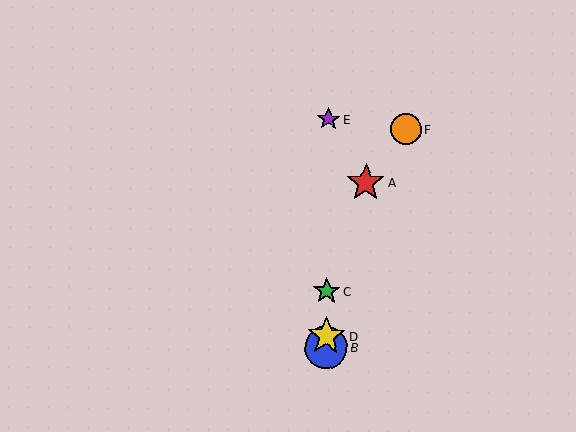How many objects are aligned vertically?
4 objects (B, C, D, E) are aligned vertically.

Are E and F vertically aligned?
No, E is at x≈329 and F is at x≈406.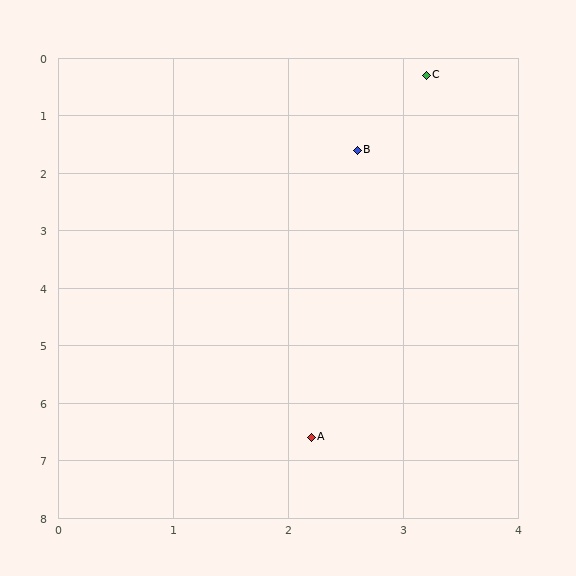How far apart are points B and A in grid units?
Points B and A are about 5.0 grid units apart.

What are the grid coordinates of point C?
Point C is at approximately (3.2, 0.3).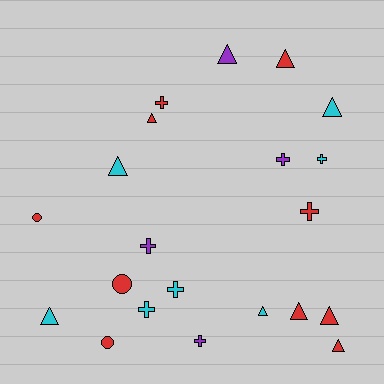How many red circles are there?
There are 3 red circles.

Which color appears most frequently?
Red, with 10 objects.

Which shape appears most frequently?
Triangle, with 10 objects.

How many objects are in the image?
There are 21 objects.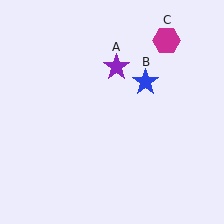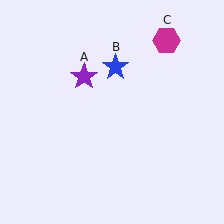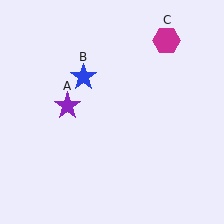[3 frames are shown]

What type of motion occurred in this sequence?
The purple star (object A), blue star (object B) rotated counterclockwise around the center of the scene.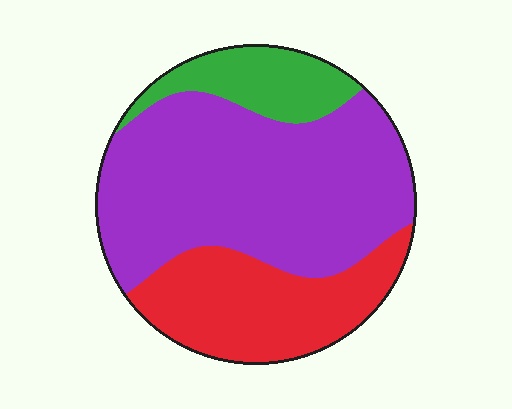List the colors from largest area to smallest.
From largest to smallest: purple, red, green.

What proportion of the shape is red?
Red covers around 30% of the shape.